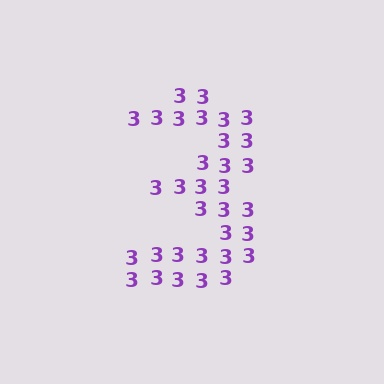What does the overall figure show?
The overall figure shows the digit 3.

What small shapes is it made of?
It is made of small digit 3's.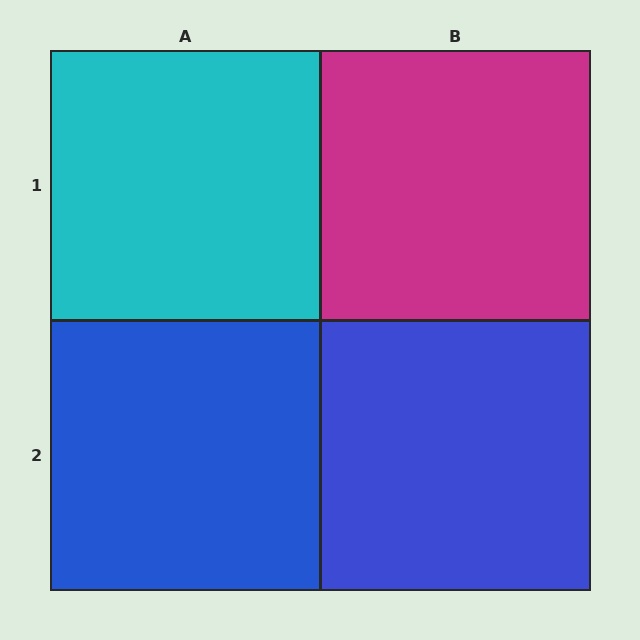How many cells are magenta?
1 cell is magenta.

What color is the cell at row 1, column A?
Cyan.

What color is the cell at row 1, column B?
Magenta.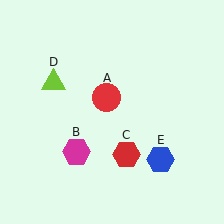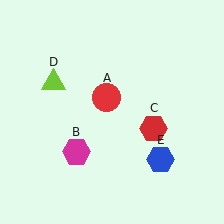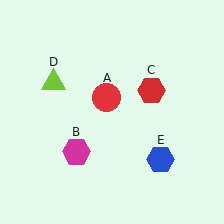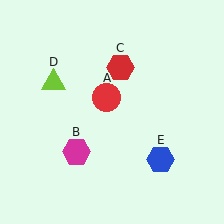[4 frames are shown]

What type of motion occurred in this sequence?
The red hexagon (object C) rotated counterclockwise around the center of the scene.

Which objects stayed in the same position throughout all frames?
Red circle (object A) and magenta hexagon (object B) and lime triangle (object D) and blue hexagon (object E) remained stationary.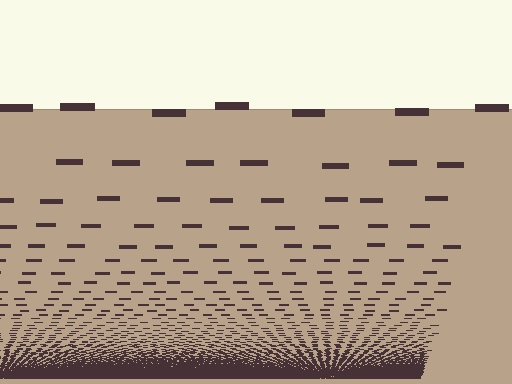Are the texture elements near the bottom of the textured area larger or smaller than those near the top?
Smaller. The gradient is inverted — elements near the bottom are smaller and denser.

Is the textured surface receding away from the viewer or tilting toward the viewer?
The surface appears to tilt toward the viewer. Texture elements get larger and sparser toward the top.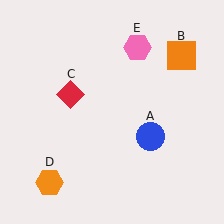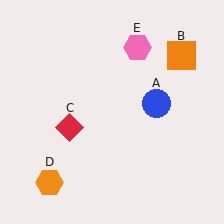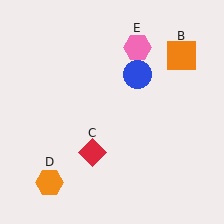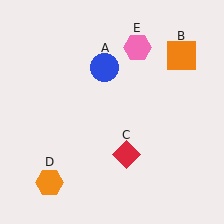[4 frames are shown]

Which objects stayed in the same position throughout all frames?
Orange square (object B) and orange hexagon (object D) and pink hexagon (object E) remained stationary.